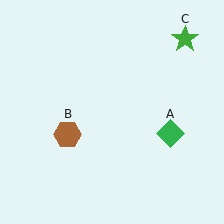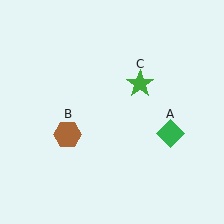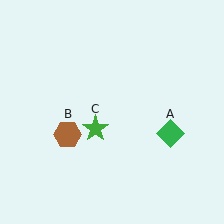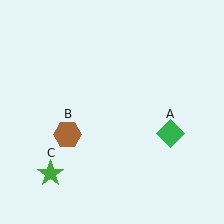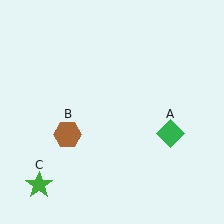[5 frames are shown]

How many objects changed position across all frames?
1 object changed position: green star (object C).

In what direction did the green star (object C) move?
The green star (object C) moved down and to the left.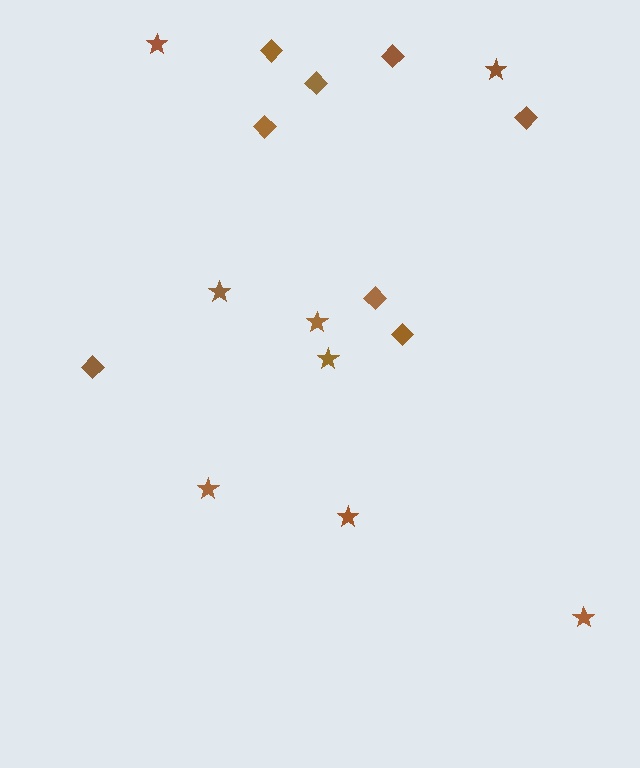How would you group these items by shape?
There are 2 groups: one group of stars (8) and one group of diamonds (8).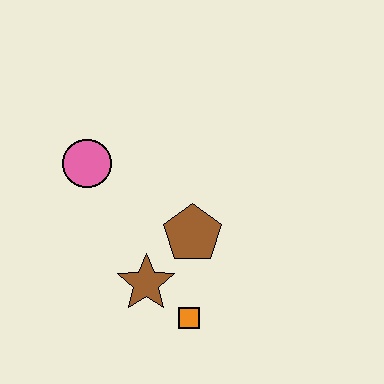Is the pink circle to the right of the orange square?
No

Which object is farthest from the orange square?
The pink circle is farthest from the orange square.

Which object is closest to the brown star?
The orange square is closest to the brown star.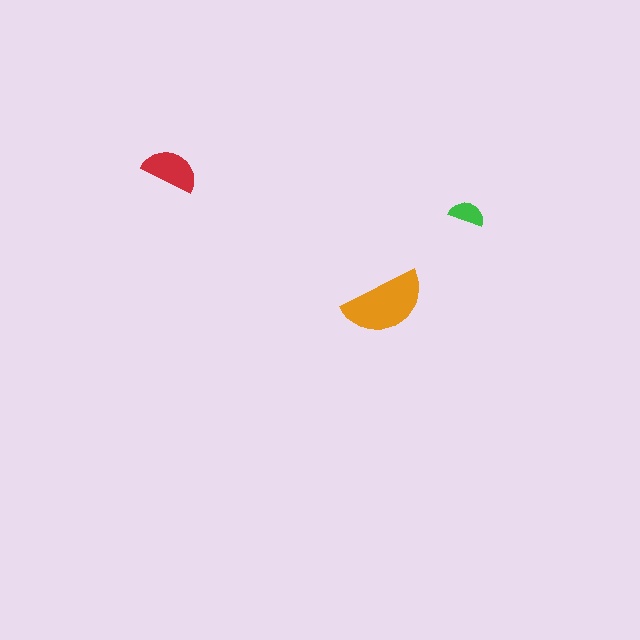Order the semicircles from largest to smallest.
the orange one, the red one, the green one.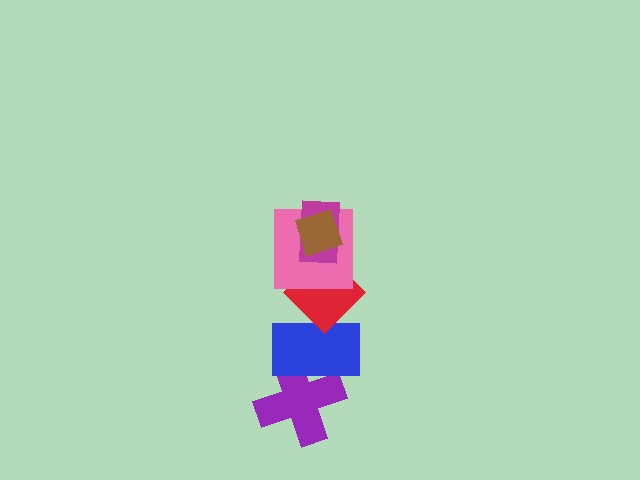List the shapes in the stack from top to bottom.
From top to bottom: the brown diamond, the magenta rectangle, the pink square, the red diamond, the blue rectangle, the purple cross.